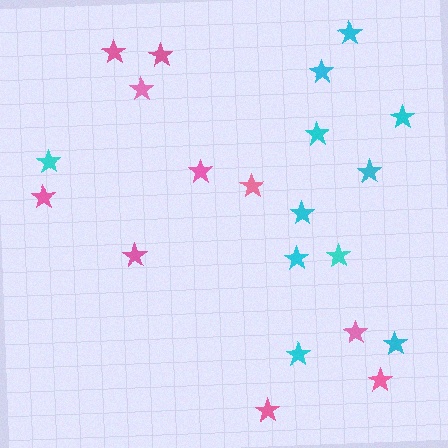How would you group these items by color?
There are 2 groups: one group of pink stars (10) and one group of cyan stars (11).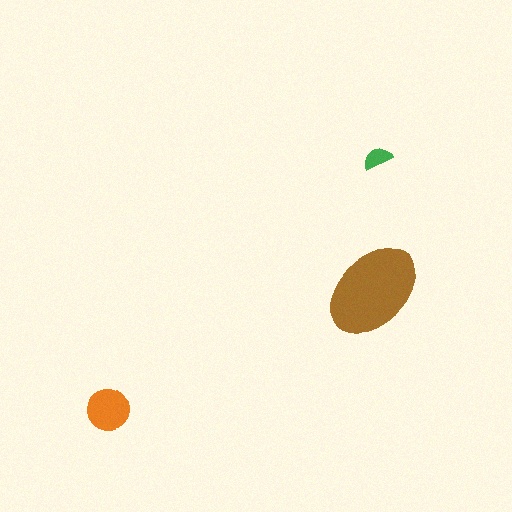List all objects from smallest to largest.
The green semicircle, the orange circle, the brown ellipse.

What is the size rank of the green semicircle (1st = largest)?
3rd.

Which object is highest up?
The green semicircle is topmost.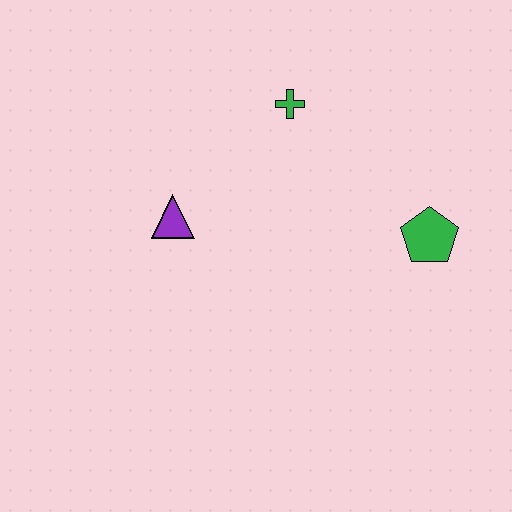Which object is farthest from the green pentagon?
The purple triangle is farthest from the green pentagon.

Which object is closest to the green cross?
The purple triangle is closest to the green cross.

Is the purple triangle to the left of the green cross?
Yes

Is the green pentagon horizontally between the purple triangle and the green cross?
No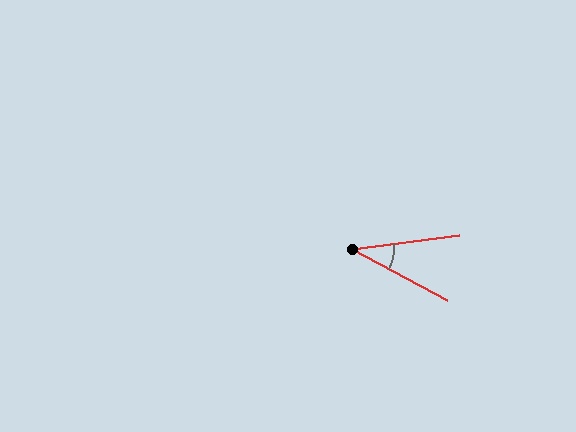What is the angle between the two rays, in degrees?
Approximately 36 degrees.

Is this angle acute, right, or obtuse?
It is acute.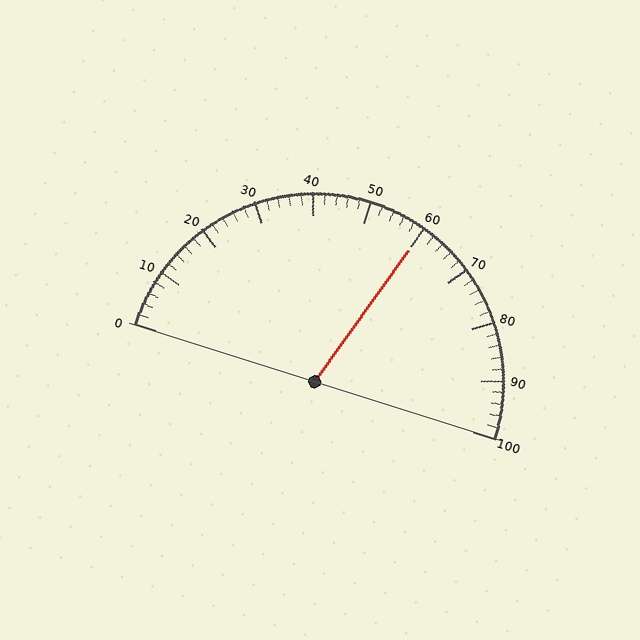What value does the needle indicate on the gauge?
The needle indicates approximately 60.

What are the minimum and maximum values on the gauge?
The gauge ranges from 0 to 100.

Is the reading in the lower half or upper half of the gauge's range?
The reading is in the upper half of the range (0 to 100).